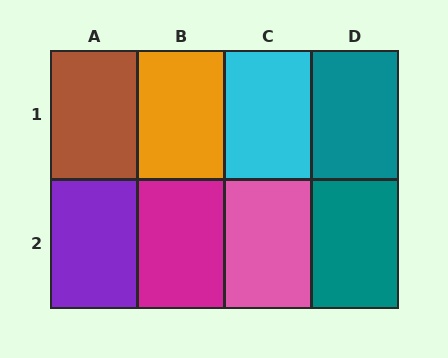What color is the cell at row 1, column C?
Cyan.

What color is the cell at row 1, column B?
Orange.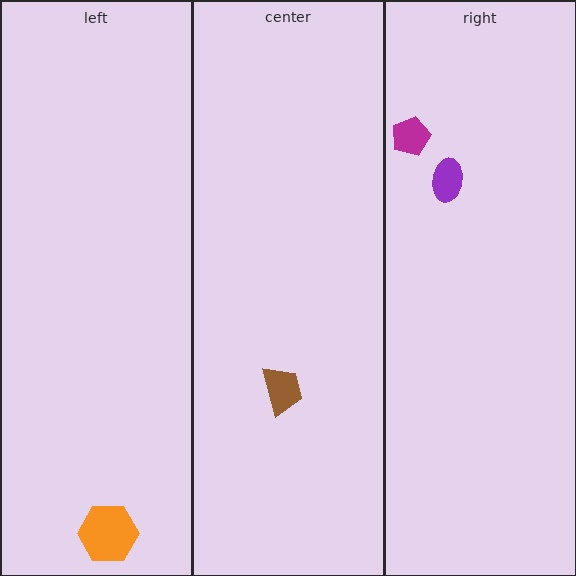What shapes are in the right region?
The purple ellipse, the magenta pentagon.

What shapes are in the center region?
The brown trapezoid.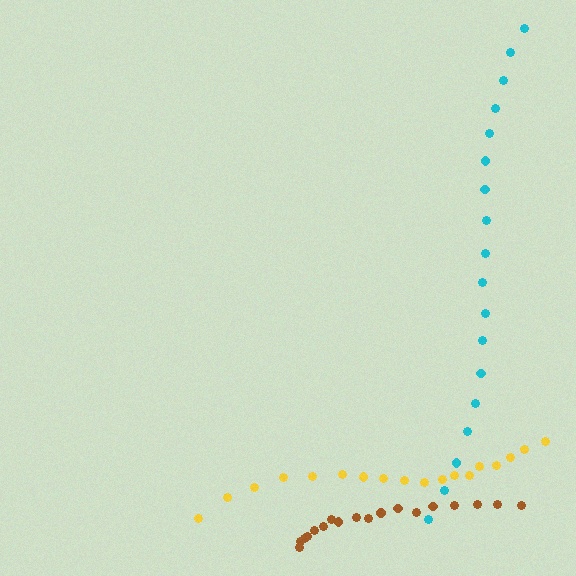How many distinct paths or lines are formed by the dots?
There are 3 distinct paths.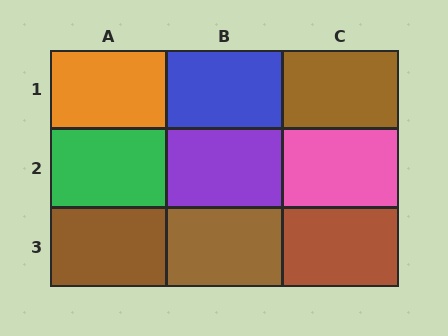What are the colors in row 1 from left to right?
Orange, blue, brown.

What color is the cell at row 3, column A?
Brown.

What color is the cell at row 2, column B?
Purple.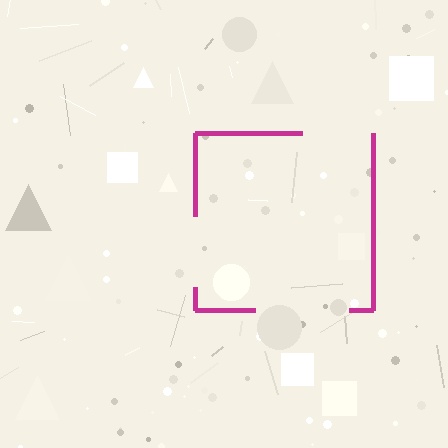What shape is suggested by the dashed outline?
The dashed outline suggests a square.